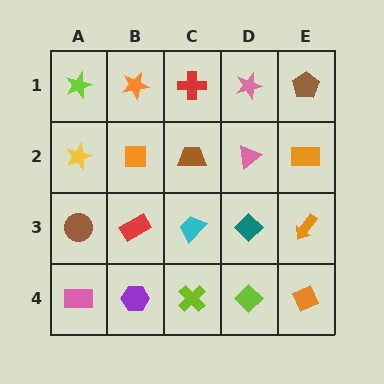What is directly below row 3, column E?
An orange diamond.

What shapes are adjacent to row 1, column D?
A pink triangle (row 2, column D), a red cross (row 1, column C), a brown pentagon (row 1, column E).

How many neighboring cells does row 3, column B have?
4.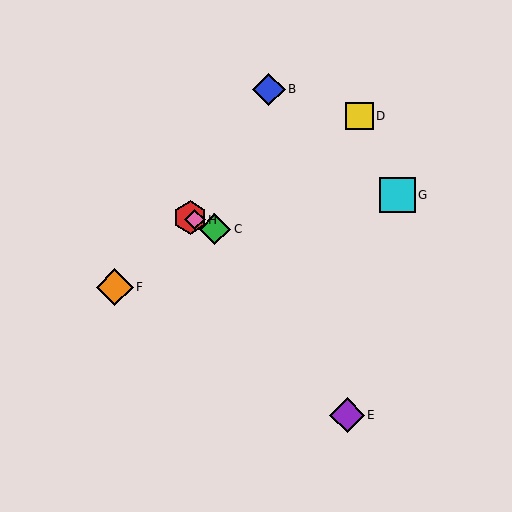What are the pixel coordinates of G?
Object G is at (398, 195).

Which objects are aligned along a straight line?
Objects A, C, H are aligned along a straight line.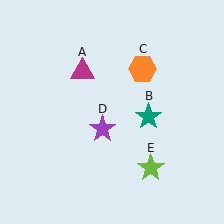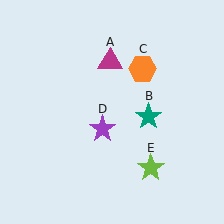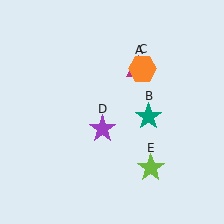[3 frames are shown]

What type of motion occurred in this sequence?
The magenta triangle (object A) rotated clockwise around the center of the scene.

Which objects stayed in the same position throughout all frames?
Teal star (object B) and orange hexagon (object C) and purple star (object D) and lime star (object E) remained stationary.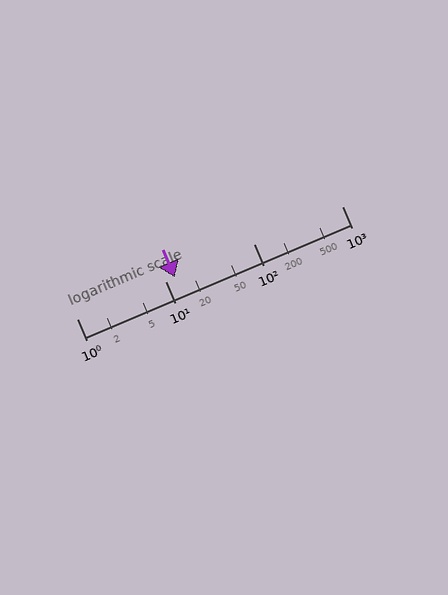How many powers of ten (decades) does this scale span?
The scale spans 3 decades, from 1 to 1000.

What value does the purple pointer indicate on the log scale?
The pointer indicates approximately 13.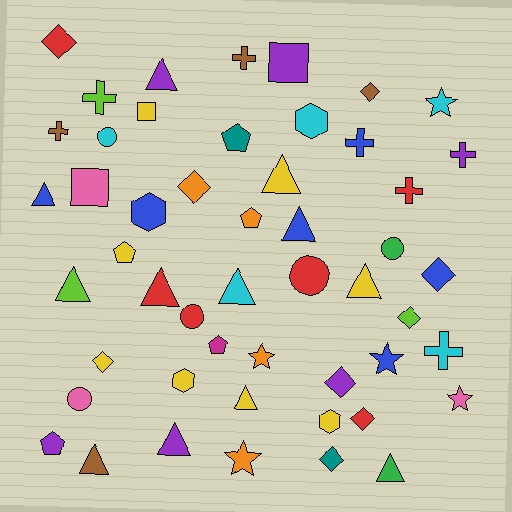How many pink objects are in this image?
There are 3 pink objects.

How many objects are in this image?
There are 50 objects.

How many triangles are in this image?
There are 12 triangles.